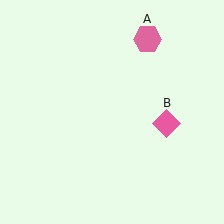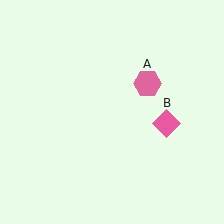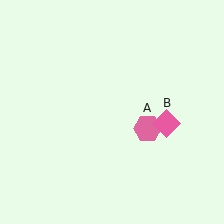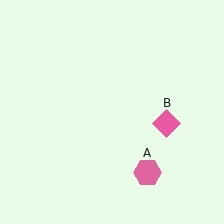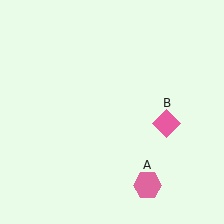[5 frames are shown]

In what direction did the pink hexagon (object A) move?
The pink hexagon (object A) moved down.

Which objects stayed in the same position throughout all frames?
Pink diamond (object B) remained stationary.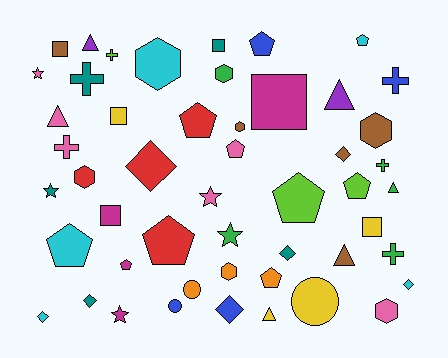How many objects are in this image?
There are 50 objects.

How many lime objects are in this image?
There are 3 lime objects.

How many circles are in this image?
There are 3 circles.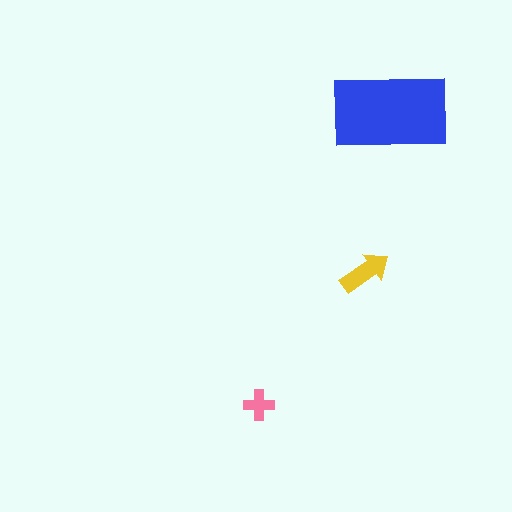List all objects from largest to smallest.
The blue rectangle, the yellow arrow, the pink cross.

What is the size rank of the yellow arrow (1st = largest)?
2nd.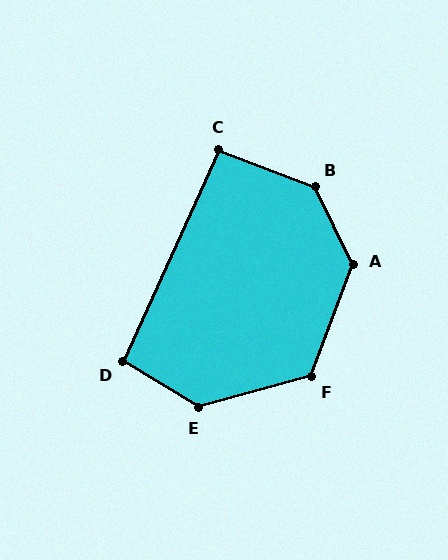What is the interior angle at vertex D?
Approximately 97 degrees (obtuse).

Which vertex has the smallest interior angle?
C, at approximately 93 degrees.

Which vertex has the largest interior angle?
B, at approximately 137 degrees.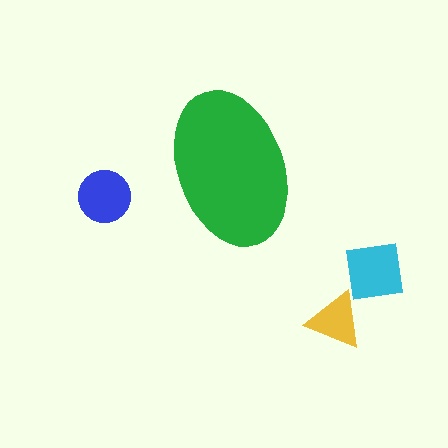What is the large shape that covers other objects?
A green ellipse.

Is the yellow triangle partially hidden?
No, the yellow triangle is fully visible.